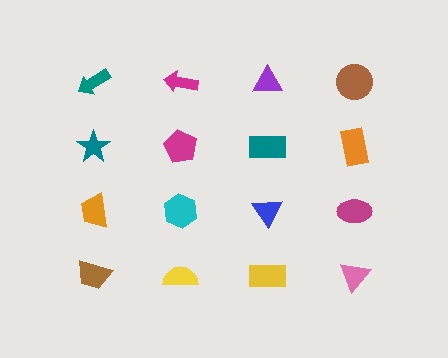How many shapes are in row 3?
4 shapes.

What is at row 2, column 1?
A teal star.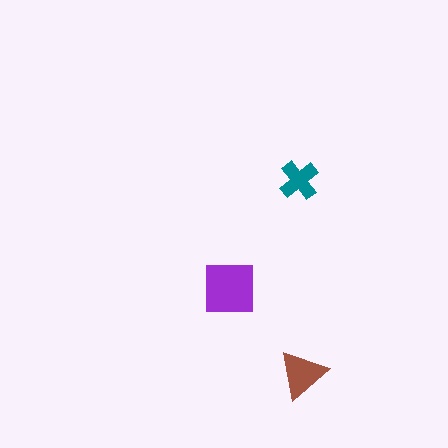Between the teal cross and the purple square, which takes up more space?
The purple square.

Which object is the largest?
The purple square.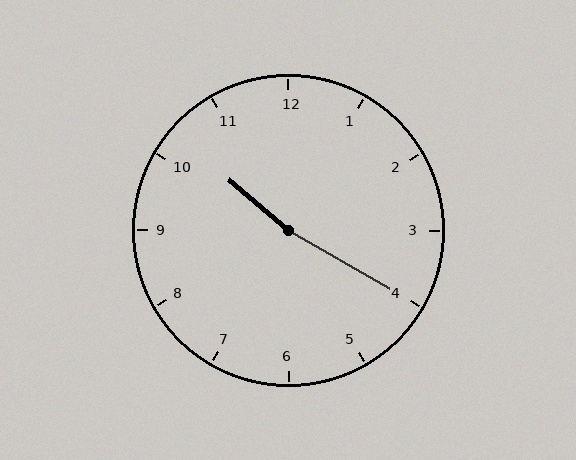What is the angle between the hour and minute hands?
Approximately 170 degrees.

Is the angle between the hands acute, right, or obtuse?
It is obtuse.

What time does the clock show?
10:20.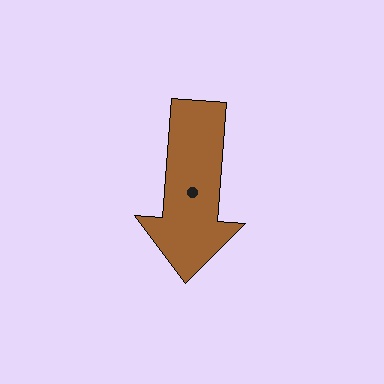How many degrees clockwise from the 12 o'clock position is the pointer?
Approximately 184 degrees.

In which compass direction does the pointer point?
South.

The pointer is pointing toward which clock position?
Roughly 6 o'clock.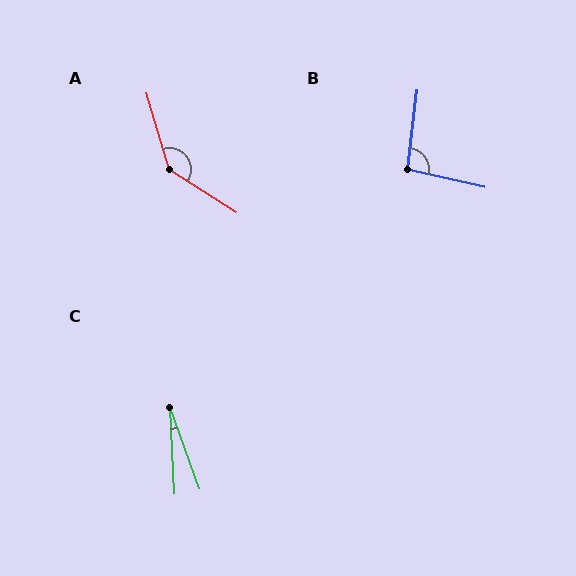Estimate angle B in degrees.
Approximately 96 degrees.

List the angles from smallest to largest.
C (17°), B (96°), A (139°).